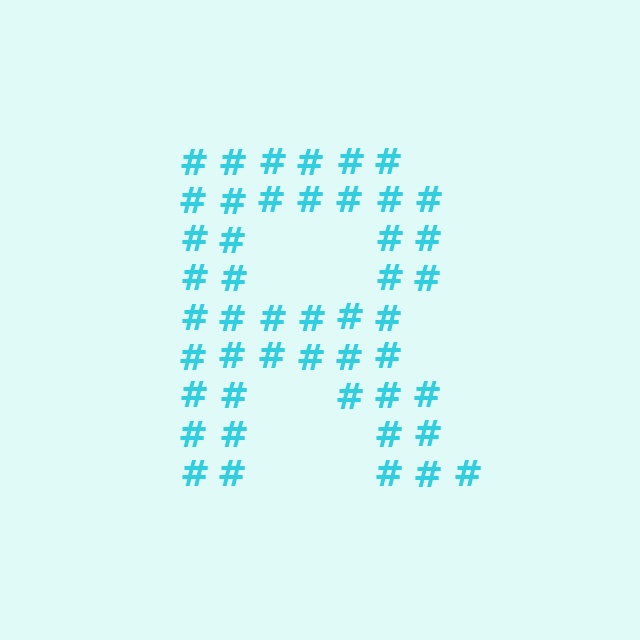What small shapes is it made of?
It is made of small hash symbols.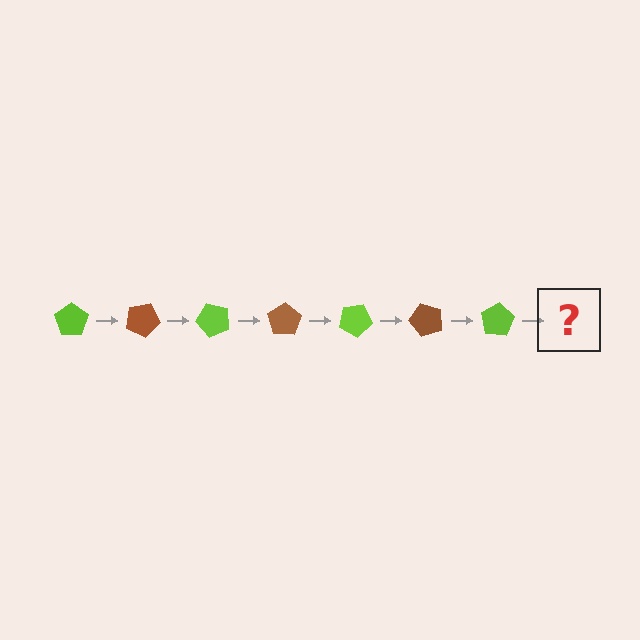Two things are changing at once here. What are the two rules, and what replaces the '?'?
The two rules are that it rotates 25 degrees each step and the color cycles through lime and brown. The '?' should be a brown pentagon, rotated 175 degrees from the start.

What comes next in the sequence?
The next element should be a brown pentagon, rotated 175 degrees from the start.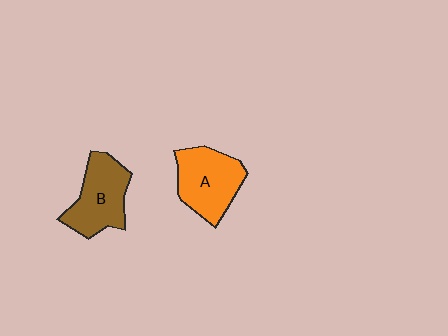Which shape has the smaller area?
Shape B (brown).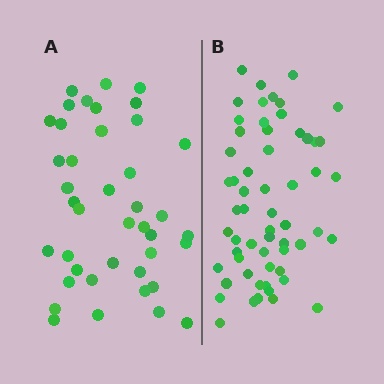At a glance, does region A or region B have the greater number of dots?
Region B (the right region) has more dots.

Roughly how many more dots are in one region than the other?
Region B has approximately 20 more dots than region A.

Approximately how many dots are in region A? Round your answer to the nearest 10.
About 40 dots. (The exact count is 41, which rounds to 40.)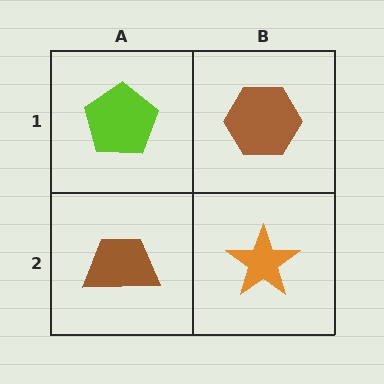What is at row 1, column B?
A brown hexagon.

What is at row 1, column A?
A lime pentagon.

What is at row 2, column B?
An orange star.